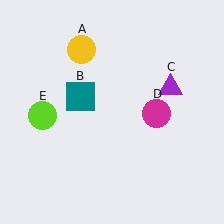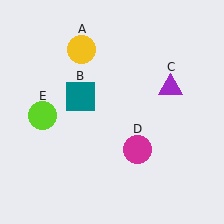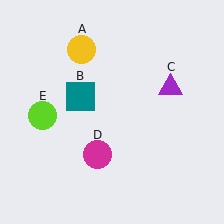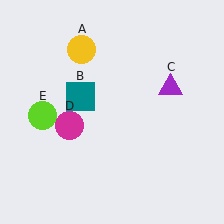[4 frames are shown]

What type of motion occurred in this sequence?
The magenta circle (object D) rotated clockwise around the center of the scene.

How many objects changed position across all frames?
1 object changed position: magenta circle (object D).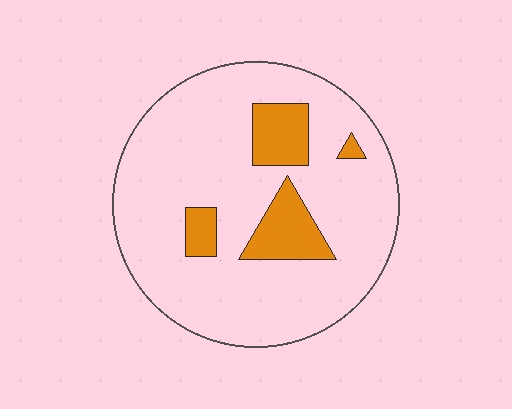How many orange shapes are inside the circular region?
4.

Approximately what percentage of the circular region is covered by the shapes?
Approximately 15%.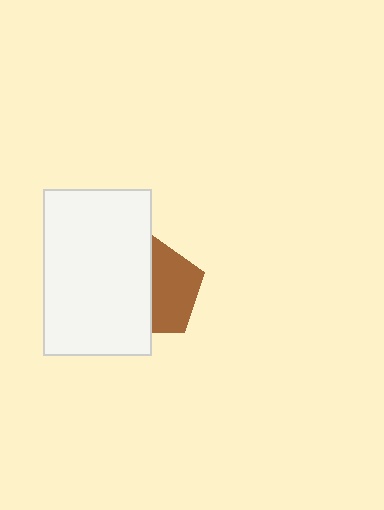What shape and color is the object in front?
The object in front is a white rectangle.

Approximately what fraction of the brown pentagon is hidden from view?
Roughly 48% of the brown pentagon is hidden behind the white rectangle.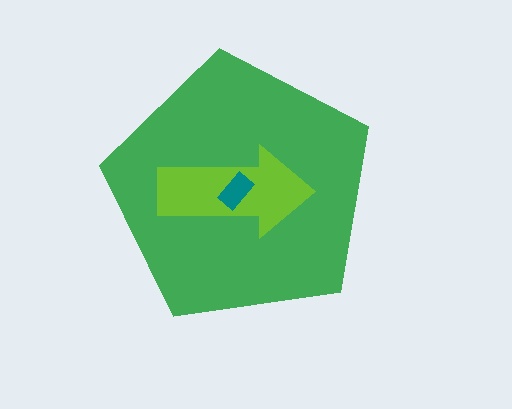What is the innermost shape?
The teal rectangle.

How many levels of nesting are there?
3.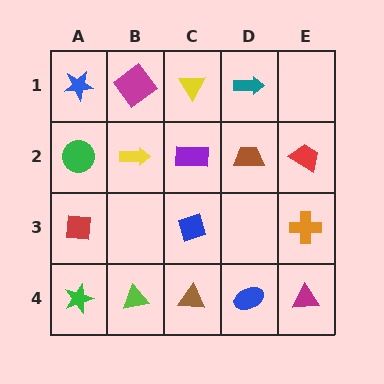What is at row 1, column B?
A magenta diamond.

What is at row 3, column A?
A red square.